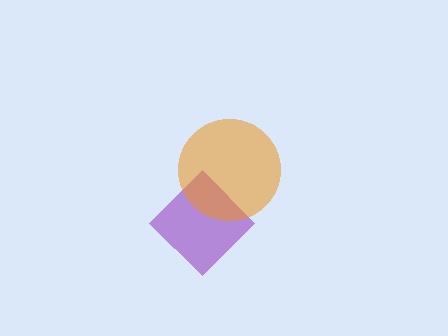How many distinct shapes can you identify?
There are 2 distinct shapes: a purple diamond, an orange circle.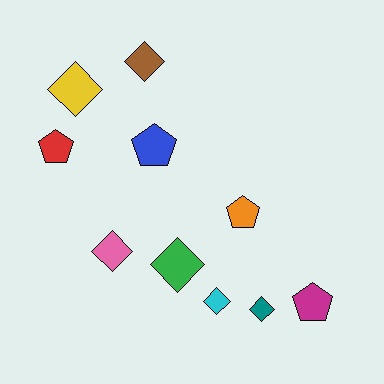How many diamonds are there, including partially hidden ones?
There are 6 diamonds.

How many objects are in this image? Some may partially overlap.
There are 10 objects.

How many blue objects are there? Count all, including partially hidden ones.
There is 1 blue object.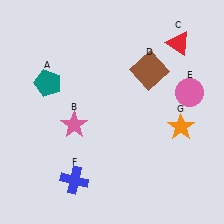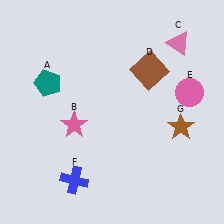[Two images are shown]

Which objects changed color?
C changed from red to pink. G changed from orange to brown.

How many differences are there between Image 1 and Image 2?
There are 2 differences between the two images.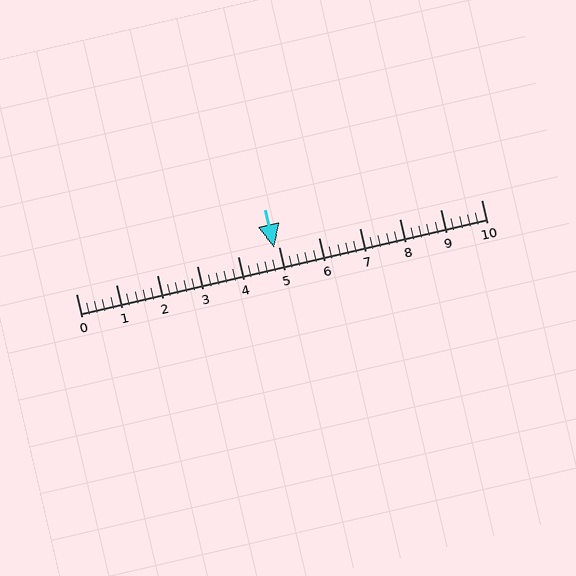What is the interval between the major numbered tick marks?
The major tick marks are spaced 1 units apart.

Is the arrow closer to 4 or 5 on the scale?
The arrow is closer to 5.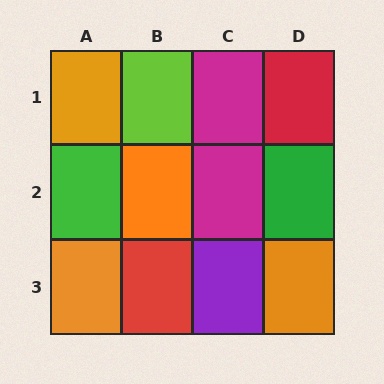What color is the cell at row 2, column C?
Magenta.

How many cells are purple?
1 cell is purple.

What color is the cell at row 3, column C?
Purple.